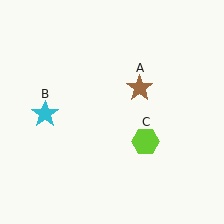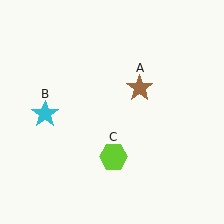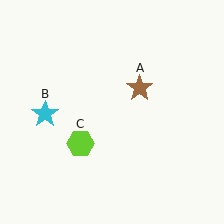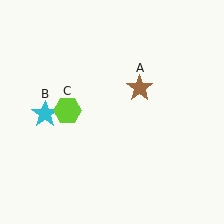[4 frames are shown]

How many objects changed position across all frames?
1 object changed position: lime hexagon (object C).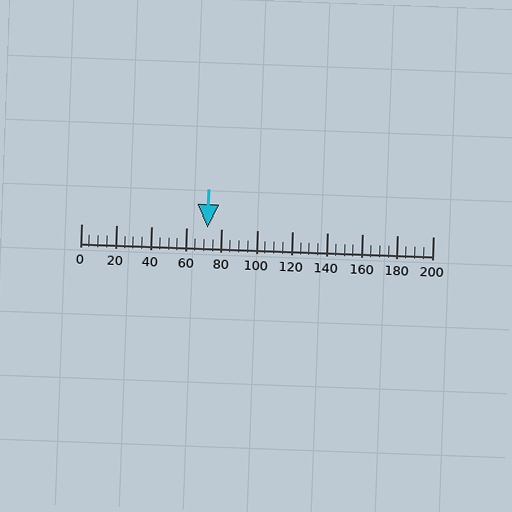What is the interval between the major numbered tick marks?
The major tick marks are spaced 20 units apart.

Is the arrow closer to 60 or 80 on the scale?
The arrow is closer to 80.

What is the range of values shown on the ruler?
The ruler shows values from 0 to 200.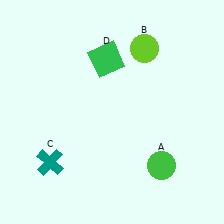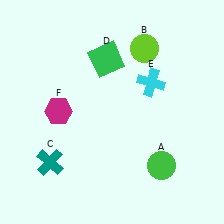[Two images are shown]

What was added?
A cyan cross (E), a magenta hexagon (F) were added in Image 2.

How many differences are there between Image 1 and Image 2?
There are 2 differences between the two images.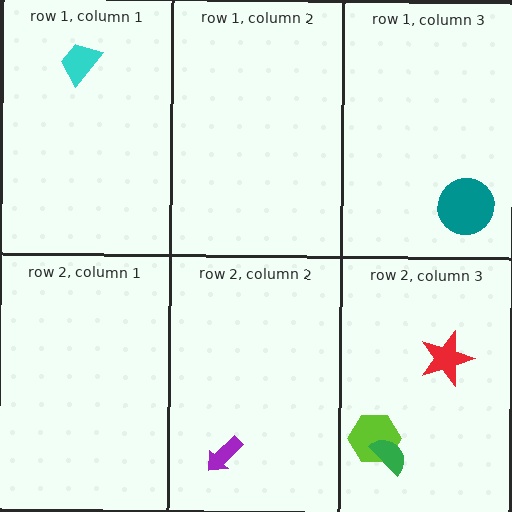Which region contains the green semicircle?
The row 2, column 3 region.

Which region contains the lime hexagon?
The row 2, column 3 region.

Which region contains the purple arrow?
The row 2, column 2 region.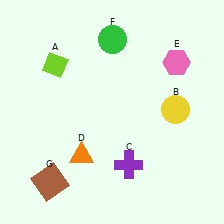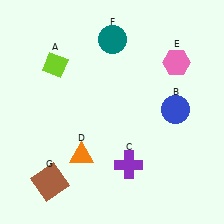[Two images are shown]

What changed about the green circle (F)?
In Image 1, F is green. In Image 2, it changed to teal.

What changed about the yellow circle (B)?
In Image 1, B is yellow. In Image 2, it changed to blue.